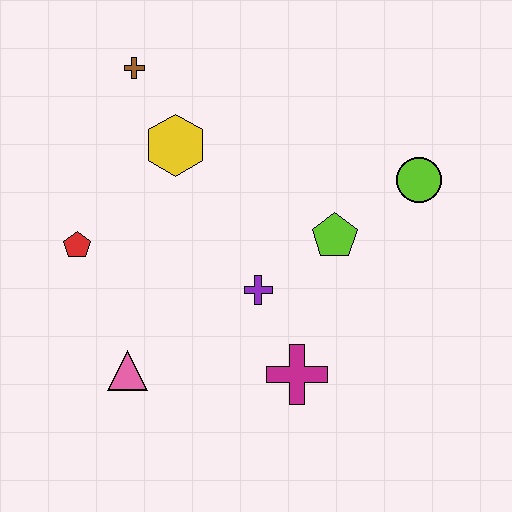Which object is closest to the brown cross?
The yellow hexagon is closest to the brown cross.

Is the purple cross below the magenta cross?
No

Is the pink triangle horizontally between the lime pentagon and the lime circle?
No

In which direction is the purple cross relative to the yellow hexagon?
The purple cross is below the yellow hexagon.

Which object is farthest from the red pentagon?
The lime circle is farthest from the red pentagon.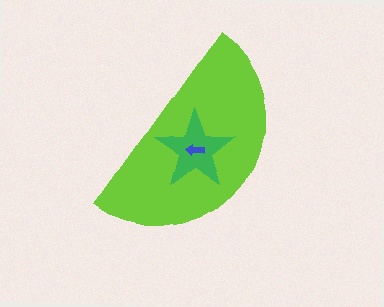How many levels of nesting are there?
3.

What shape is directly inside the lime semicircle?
The green star.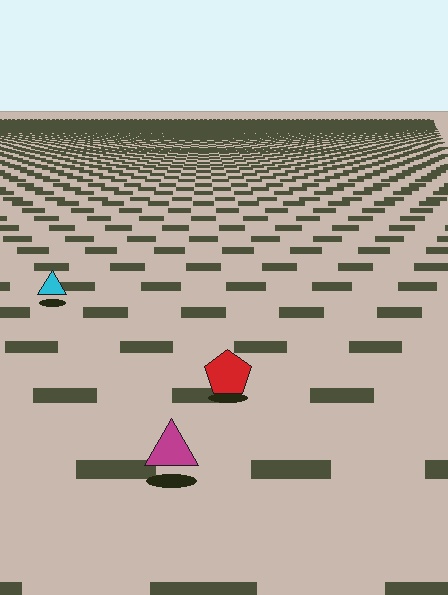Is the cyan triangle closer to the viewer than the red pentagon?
No. The red pentagon is closer — you can tell from the texture gradient: the ground texture is coarser near it.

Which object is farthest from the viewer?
The cyan triangle is farthest from the viewer. It appears smaller and the ground texture around it is denser.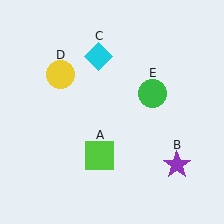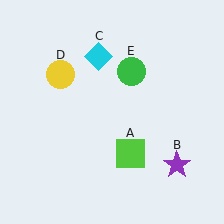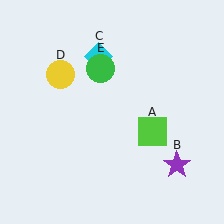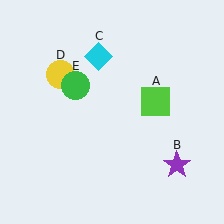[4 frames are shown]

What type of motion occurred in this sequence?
The lime square (object A), green circle (object E) rotated counterclockwise around the center of the scene.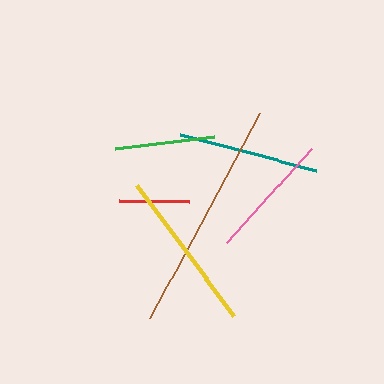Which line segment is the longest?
The brown line is the longest at approximately 232 pixels.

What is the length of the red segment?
The red segment is approximately 69 pixels long.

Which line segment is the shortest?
The red line is the shortest at approximately 69 pixels.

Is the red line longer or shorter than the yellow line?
The yellow line is longer than the red line.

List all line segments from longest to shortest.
From longest to shortest: brown, yellow, teal, pink, green, red.